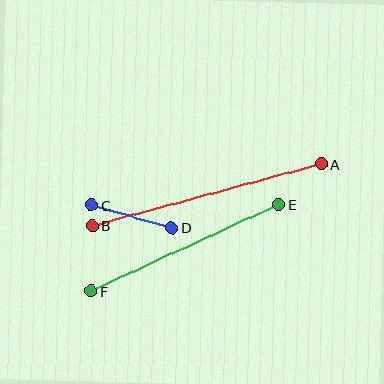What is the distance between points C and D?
The distance is approximately 84 pixels.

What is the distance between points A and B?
The distance is approximately 237 pixels.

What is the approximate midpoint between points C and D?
The midpoint is at approximately (132, 216) pixels.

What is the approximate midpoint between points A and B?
The midpoint is at approximately (207, 195) pixels.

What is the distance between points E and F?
The distance is approximately 206 pixels.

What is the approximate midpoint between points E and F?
The midpoint is at approximately (185, 248) pixels.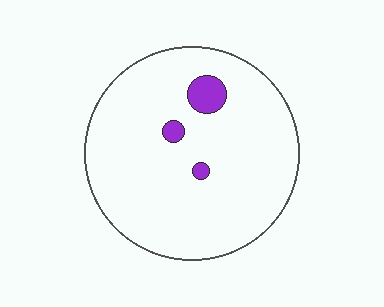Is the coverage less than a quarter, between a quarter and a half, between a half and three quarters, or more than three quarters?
Less than a quarter.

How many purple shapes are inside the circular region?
3.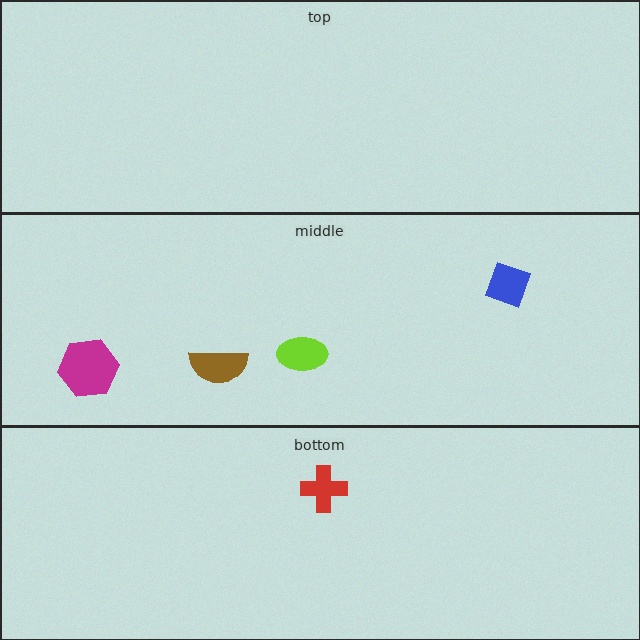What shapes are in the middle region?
The magenta hexagon, the brown semicircle, the lime ellipse, the blue diamond.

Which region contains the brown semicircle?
The middle region.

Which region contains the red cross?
The bottom region.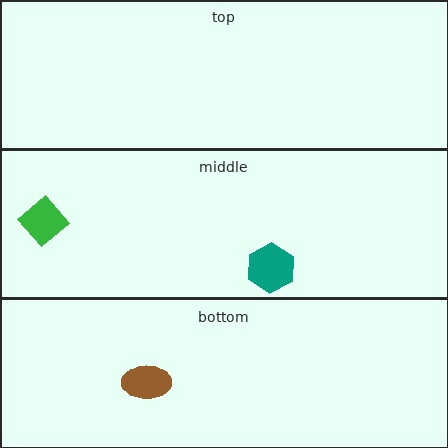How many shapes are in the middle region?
2.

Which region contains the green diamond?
The middle region.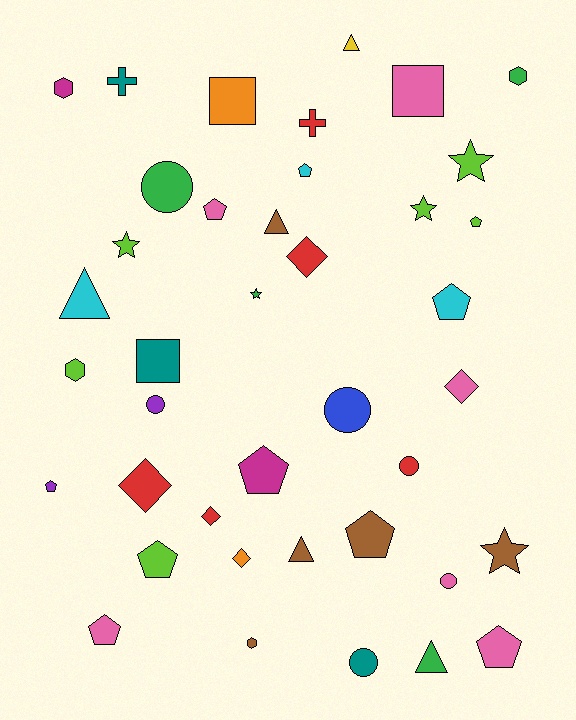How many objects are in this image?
There are 40 objects.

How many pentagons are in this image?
There are 10 pentagons.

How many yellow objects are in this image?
There is 1 yellow object.